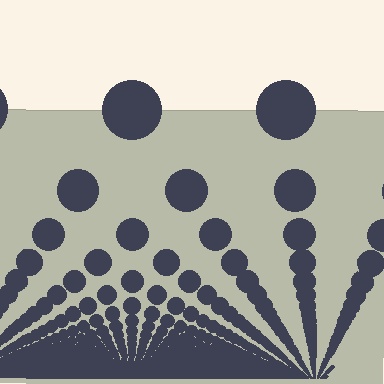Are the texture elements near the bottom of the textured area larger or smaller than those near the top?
Smaller. The gradient is inverted — elements near the bottom are smaller and denser.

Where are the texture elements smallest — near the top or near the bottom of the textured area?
Near the bottom.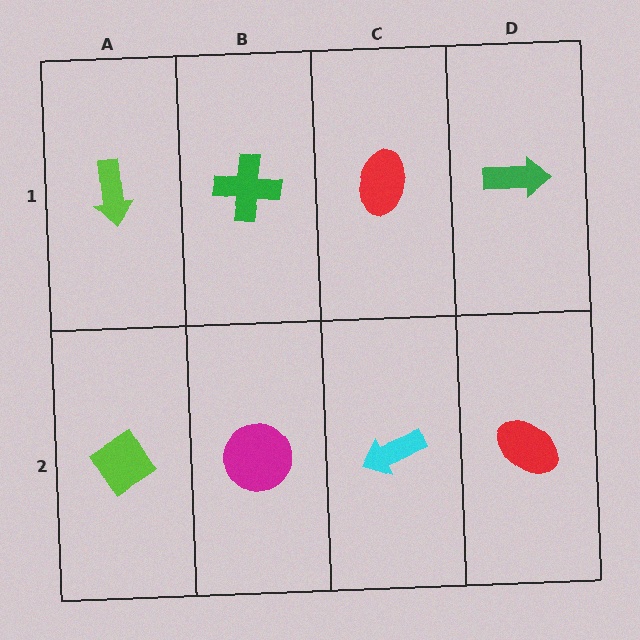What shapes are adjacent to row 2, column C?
A red ellipse (row 1, column C), a magenta circle (row 2, column B), a red ellipse (row 2, column D).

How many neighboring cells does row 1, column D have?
2.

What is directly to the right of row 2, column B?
A cyan arrow.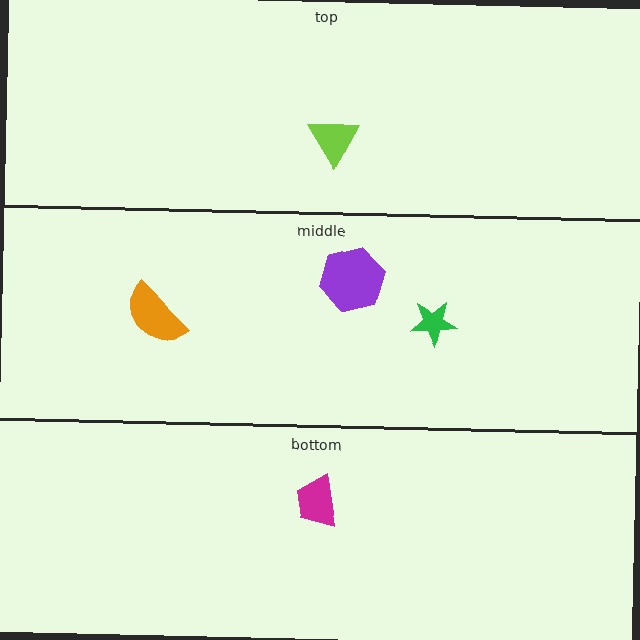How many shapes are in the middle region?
3.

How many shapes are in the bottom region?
1.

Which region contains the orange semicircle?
The middle region.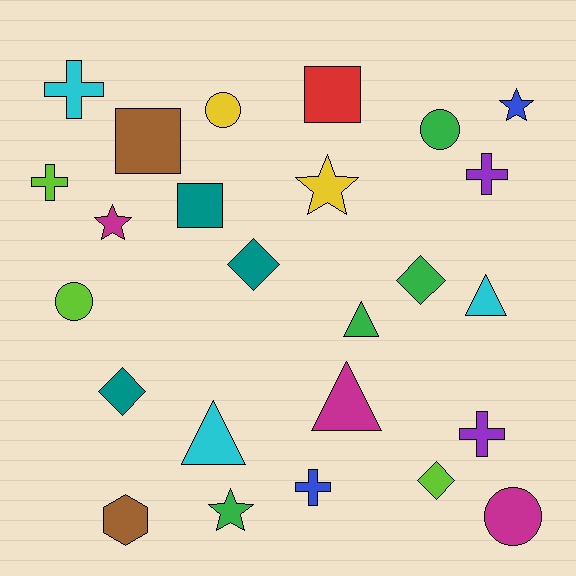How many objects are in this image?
There are 25 objects.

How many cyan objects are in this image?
There are 3 cyan objects.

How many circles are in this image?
There are 4 circles.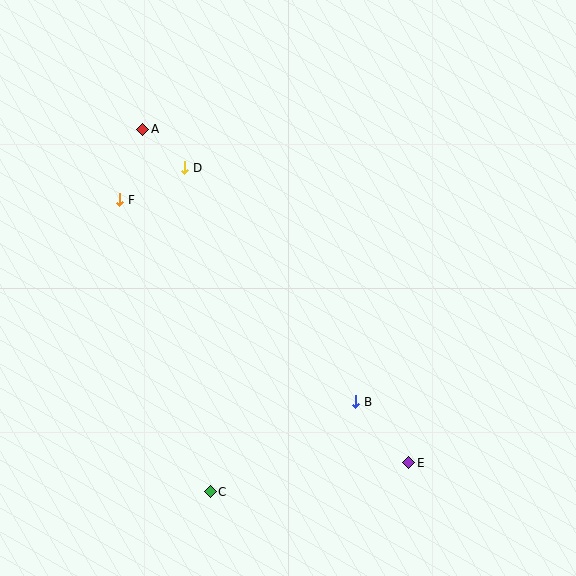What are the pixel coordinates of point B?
Point B is at (356, 402).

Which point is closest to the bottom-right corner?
Point E is closest to the bottom-right corner.